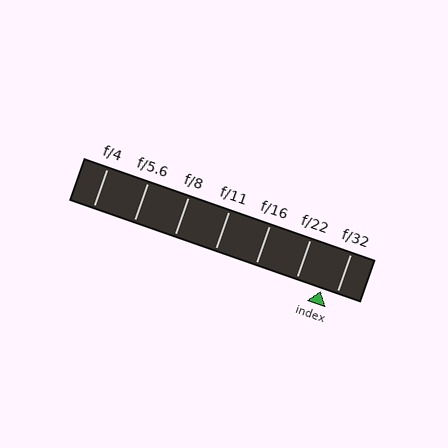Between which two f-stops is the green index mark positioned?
The index mark is between f/22 and f/32.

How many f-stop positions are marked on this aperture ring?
There are 7 f-stop positions marked.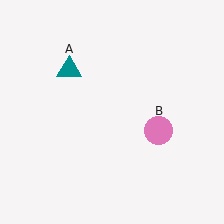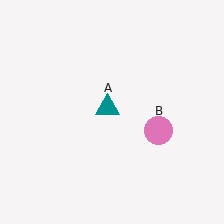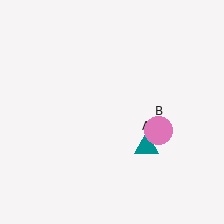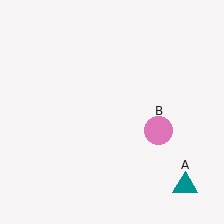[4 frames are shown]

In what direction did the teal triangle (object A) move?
The teal triangle (object A) moved down and to the right.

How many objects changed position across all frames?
1 object changed position: teal triangle (object A).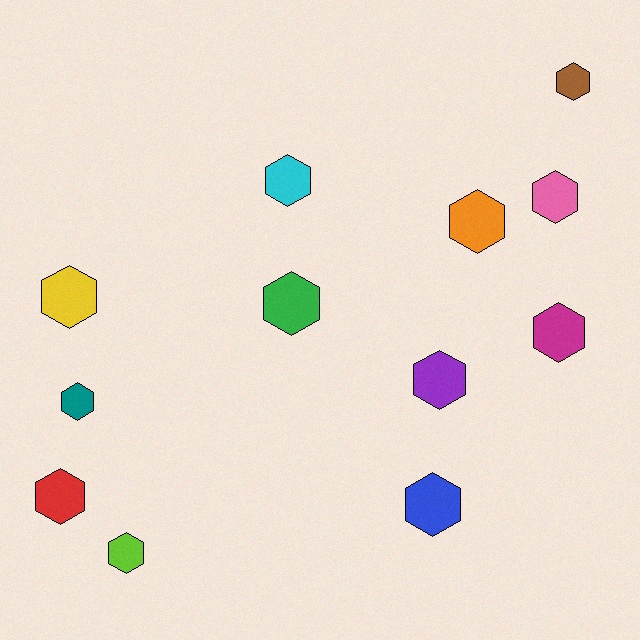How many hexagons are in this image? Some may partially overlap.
There are 12 hexagons.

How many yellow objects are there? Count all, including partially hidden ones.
There is 1 yellow object.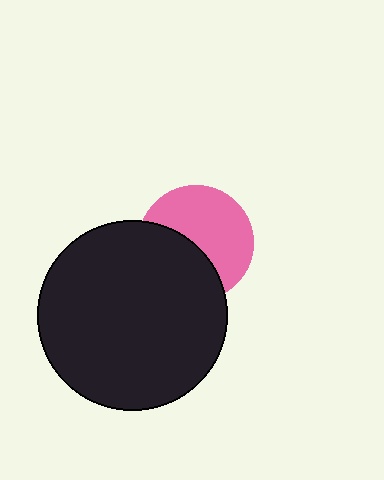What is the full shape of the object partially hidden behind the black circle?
The partially hidden object is a pink circle.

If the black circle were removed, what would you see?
You would see the complete pink circle.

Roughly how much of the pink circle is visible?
About half of it is visible (roughly 57%).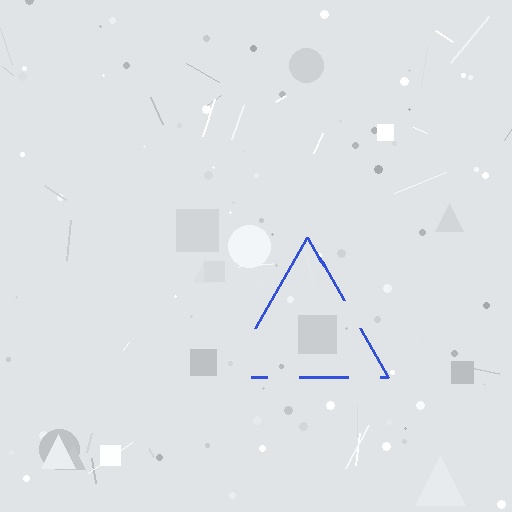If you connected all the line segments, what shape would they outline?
They would outline a triangle.